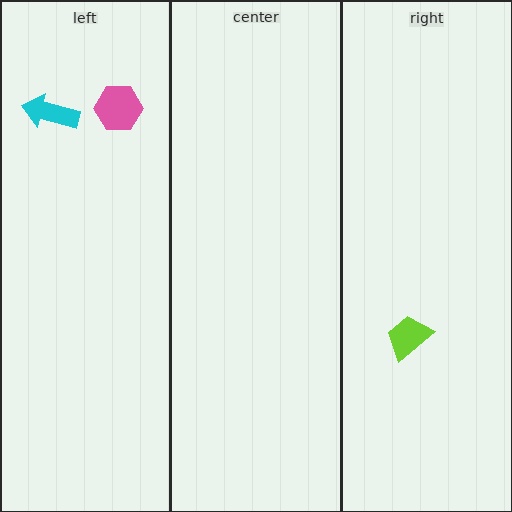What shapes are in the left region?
The pink hexagon, the cyan arrow.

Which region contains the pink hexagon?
The left region.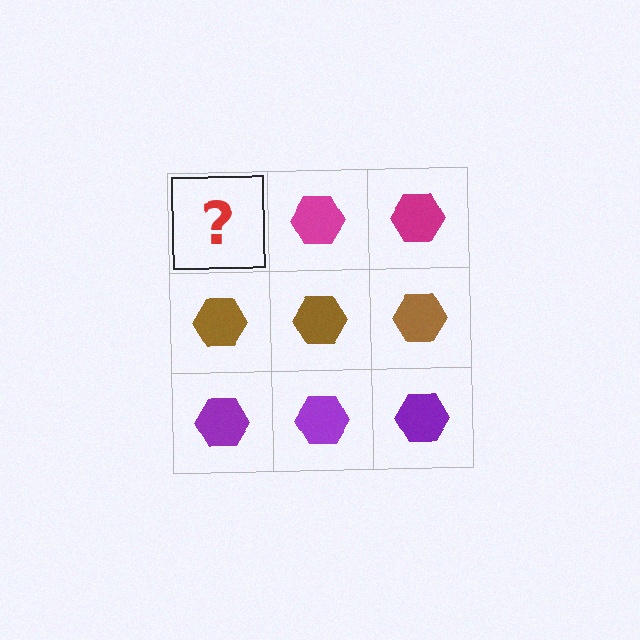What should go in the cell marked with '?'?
The missing cell should contain a magenta hexagon.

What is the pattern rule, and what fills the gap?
The rule is that each row has a consistent color. The gap should be filled with a magenta hexagon.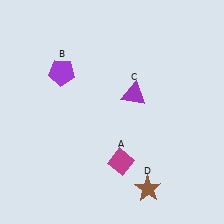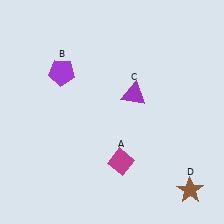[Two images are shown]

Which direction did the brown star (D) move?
The brown star (D) moved right.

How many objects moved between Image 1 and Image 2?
1 object moved between the two images.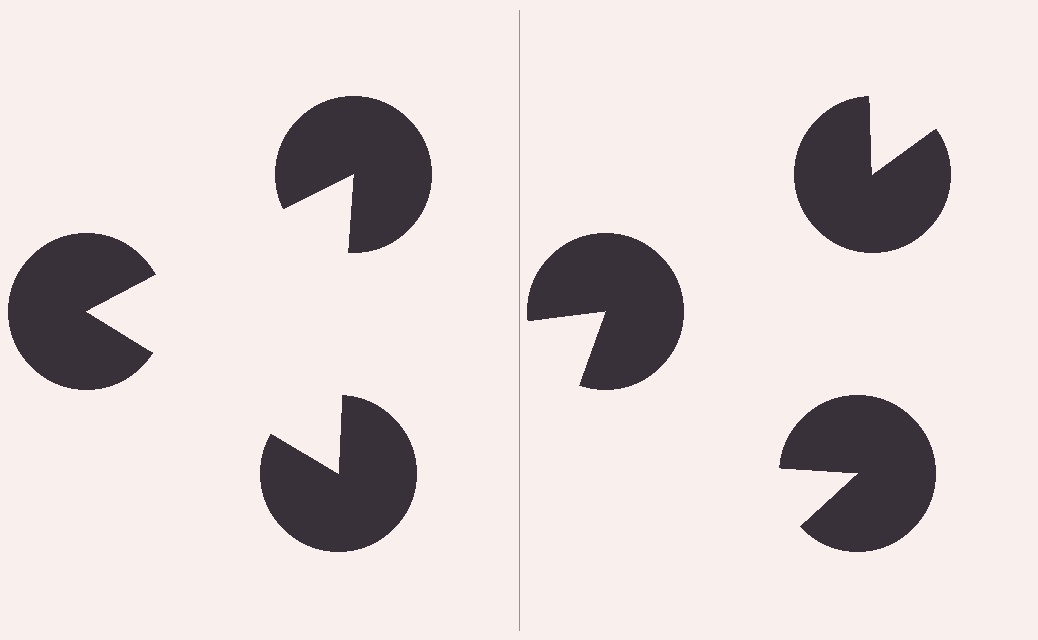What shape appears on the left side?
An illusory triangle.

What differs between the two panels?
The pac-man discs are positioned identically on both sides; only the wedge orientations differ. On the left they align to a triangle; on the right they are misaligned.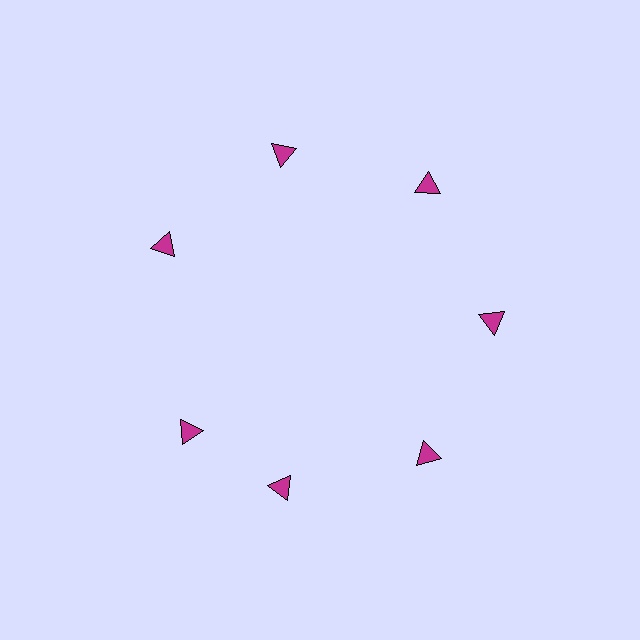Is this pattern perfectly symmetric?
No. The 7 magenta triangles are arranged in a ring, but one element near the 8 o'clock position is rotated out of alignment along the ring, breaking the 7-fold rotational symmetry.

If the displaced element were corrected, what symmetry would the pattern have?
It would have 7-fold rotational symmetry — the pattern would map onto itself every 51 degrees.